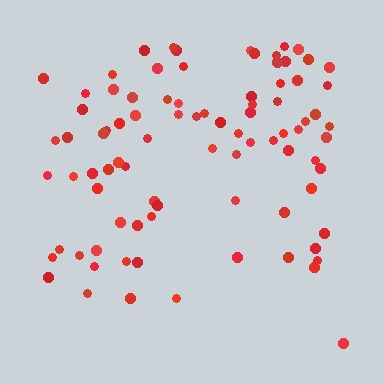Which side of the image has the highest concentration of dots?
The top.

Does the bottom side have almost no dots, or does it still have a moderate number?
Still a moderate number, just noticeably fewer than the top.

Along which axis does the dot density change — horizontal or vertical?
Vertical.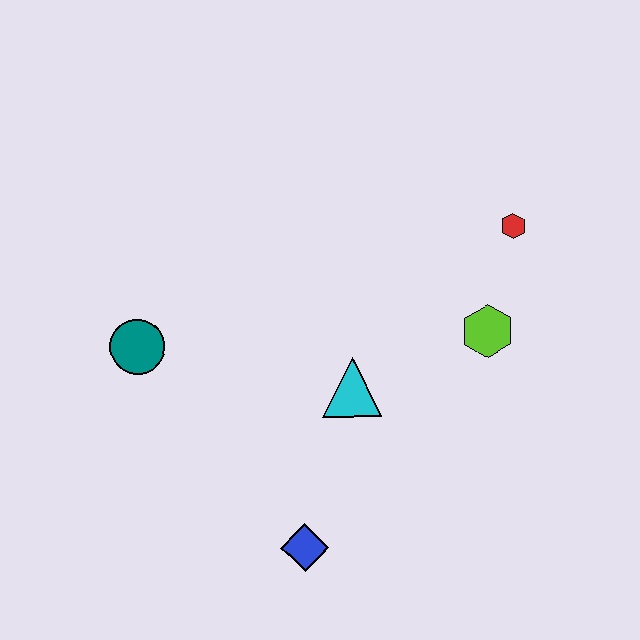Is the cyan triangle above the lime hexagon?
No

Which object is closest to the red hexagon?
The lime hexagon is closest to the red hexagon.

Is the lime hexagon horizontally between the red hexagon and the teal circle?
Yes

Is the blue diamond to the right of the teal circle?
Yes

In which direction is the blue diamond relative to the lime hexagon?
The blue diamond is below the lime hexagon.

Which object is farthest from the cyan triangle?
The red hexagon is farthest from the cyan triangle.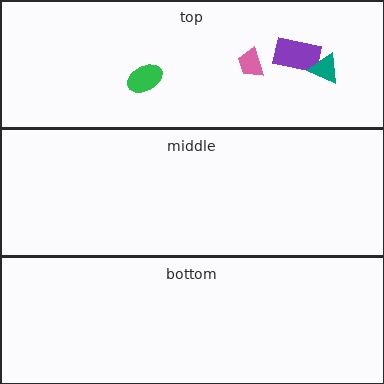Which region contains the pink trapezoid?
The top region.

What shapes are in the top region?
The purple rectangle, the teal triangle, the green ellipse, the pink trapezoid.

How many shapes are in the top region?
4.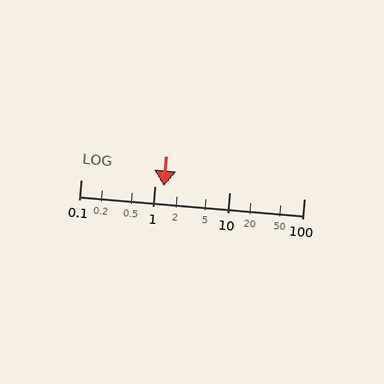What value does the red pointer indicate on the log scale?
The pointer indicates approximately 1.3.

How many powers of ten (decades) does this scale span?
The scale spans 3 decades, from 0.1 to 100.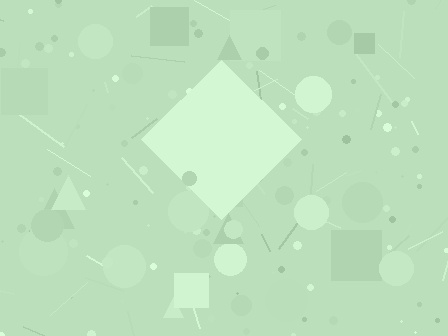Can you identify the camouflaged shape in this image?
The camouflaged shape is a diamond.